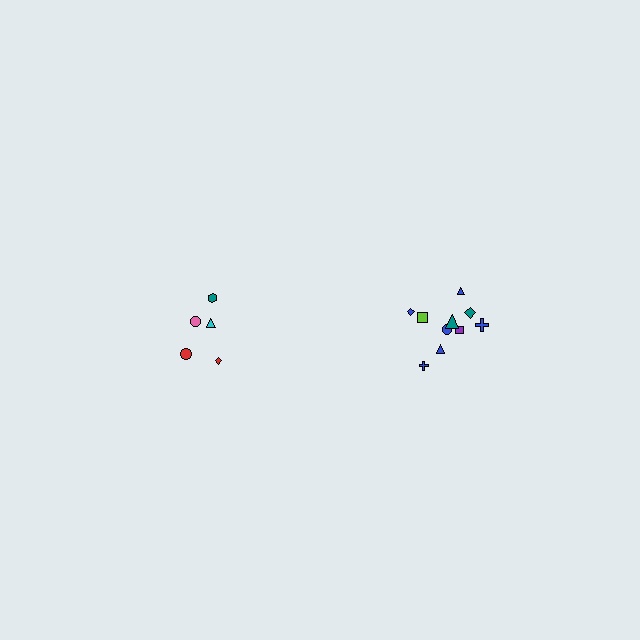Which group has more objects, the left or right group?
The right group.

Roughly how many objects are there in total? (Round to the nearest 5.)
Roughly 15 objects in total.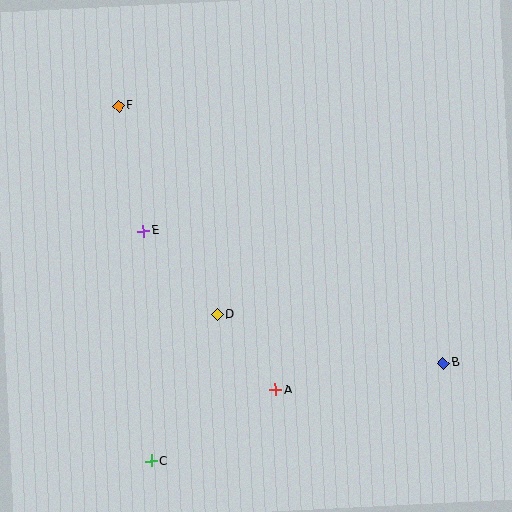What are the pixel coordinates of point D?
Point D is at (217, 315).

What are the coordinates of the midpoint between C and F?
The midpoint between C and F is at (135, 284).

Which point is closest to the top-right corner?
Point B is closest to the top-right corner.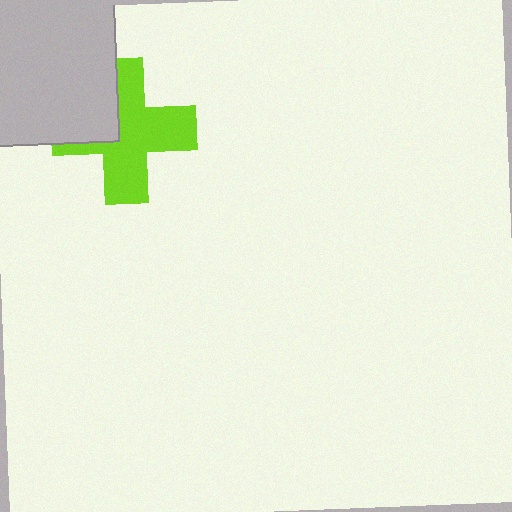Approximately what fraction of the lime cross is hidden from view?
Roughly 30% of the lime cross is hidden behind the light gray square.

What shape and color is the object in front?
The object in front is a light gray square.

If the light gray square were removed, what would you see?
You would see the complete lime cross.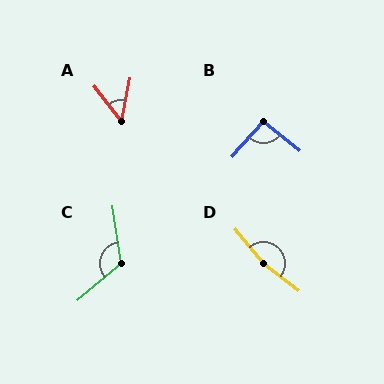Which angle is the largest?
D, at approximately 168 degrees.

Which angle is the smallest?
A, at approximately 49 degrees.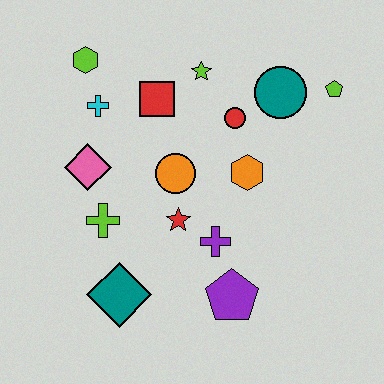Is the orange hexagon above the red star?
Yes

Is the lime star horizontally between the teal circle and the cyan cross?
Yes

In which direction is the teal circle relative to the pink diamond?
The teal circle is to the right of the pink diamond.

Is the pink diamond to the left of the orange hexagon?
Yes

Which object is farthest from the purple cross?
The lime hexagon is farthest from the purple cross.